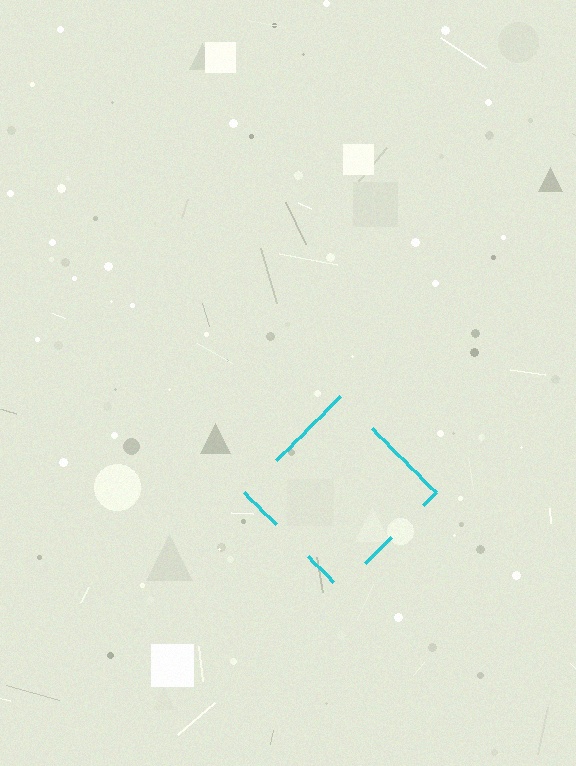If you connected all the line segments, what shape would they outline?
They would outline a diamond.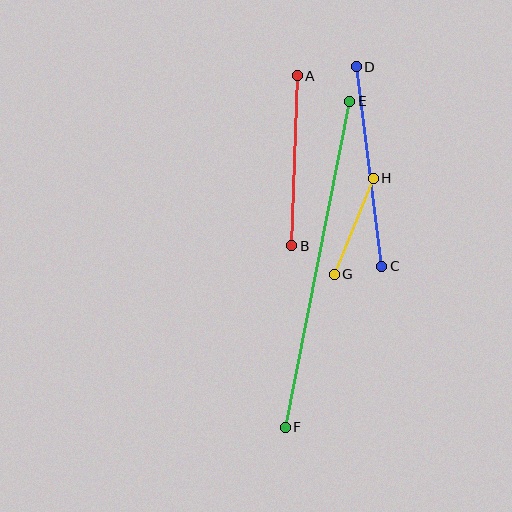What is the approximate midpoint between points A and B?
The midpoint is at approximately (294, 161) pixels.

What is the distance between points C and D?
The distance is approximately 201 pixels.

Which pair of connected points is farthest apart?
Points E and F are farthest apart.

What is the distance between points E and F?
The distance is approximately 332 pixels.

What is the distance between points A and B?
The distance is approximately 170 pixels.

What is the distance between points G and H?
The distance is approximately 104 pixels.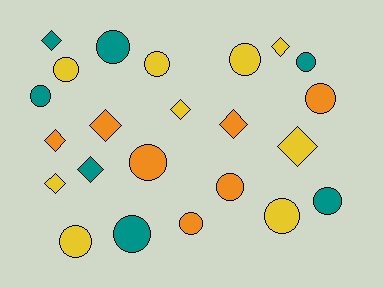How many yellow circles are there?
There are 5 yellow circles.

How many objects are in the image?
There are 23 objects.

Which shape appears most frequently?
Circle, with 14 objects.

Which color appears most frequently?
Yellow, with 9 objects.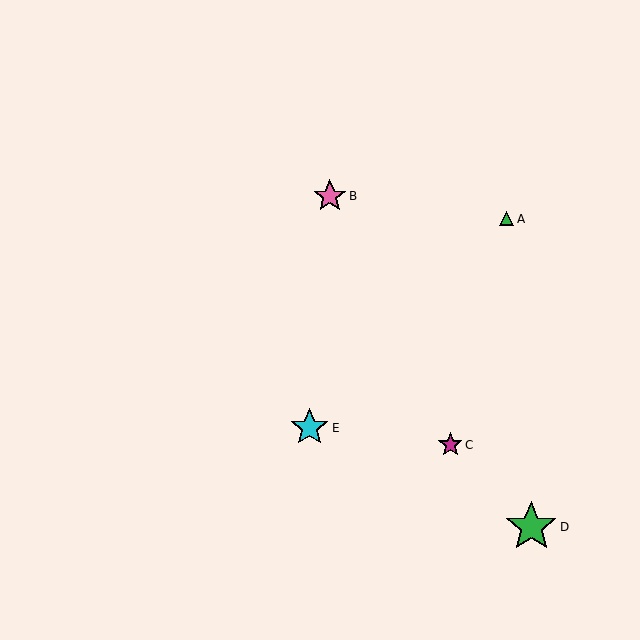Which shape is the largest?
The green star (labeled D) is the largest.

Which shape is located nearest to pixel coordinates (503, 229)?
The green triangle (labeled A) at (506, 219) is nearest to that location.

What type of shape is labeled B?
Shape B is a pink star.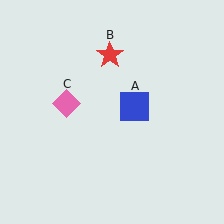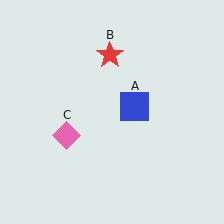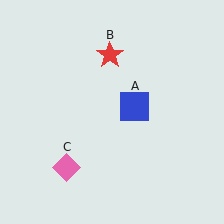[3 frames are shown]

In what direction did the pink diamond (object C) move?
The pink diamond (object C) moved down.